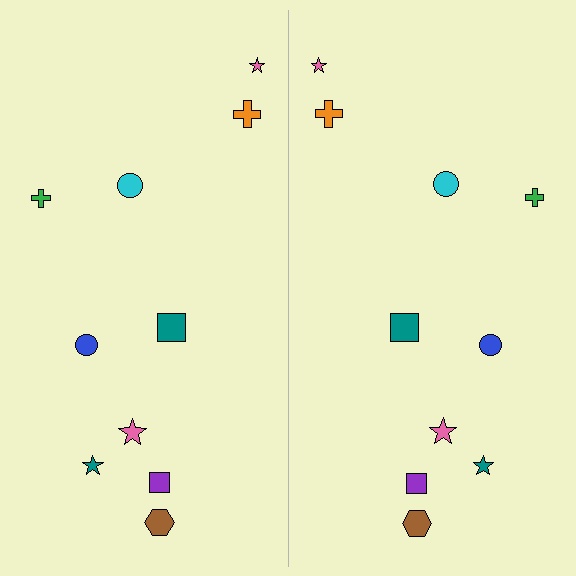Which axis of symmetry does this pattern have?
The pattern has a vertical axis of symmetry running through the center of the image.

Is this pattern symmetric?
Yes, this pattern has bilateral (reflection) symmetry.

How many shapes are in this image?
There are 20 shapes in this image.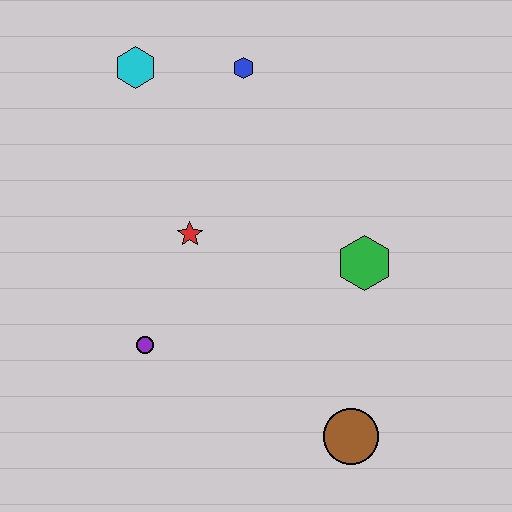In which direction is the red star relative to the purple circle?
The red star is above the purple circle.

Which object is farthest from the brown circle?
The cyan hexagon is farthest from the brown circle.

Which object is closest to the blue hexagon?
The cyan hexagon is closest to the blue hexagon.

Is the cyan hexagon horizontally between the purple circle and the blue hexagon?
No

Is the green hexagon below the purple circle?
No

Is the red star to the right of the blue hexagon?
No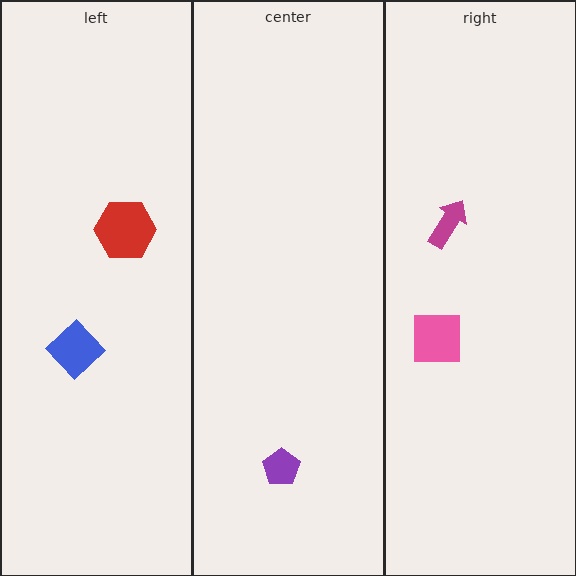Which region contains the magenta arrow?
The right region.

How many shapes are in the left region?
2.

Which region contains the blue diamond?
The left region.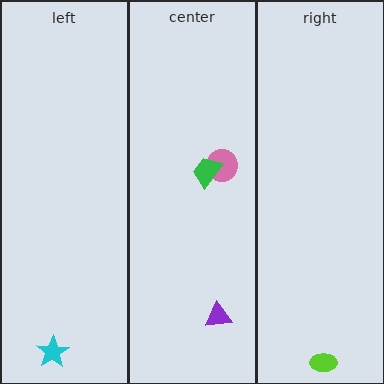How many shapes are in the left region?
1.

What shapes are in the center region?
The pink circle, the green trapezoid, the purple triangle.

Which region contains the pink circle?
The center region.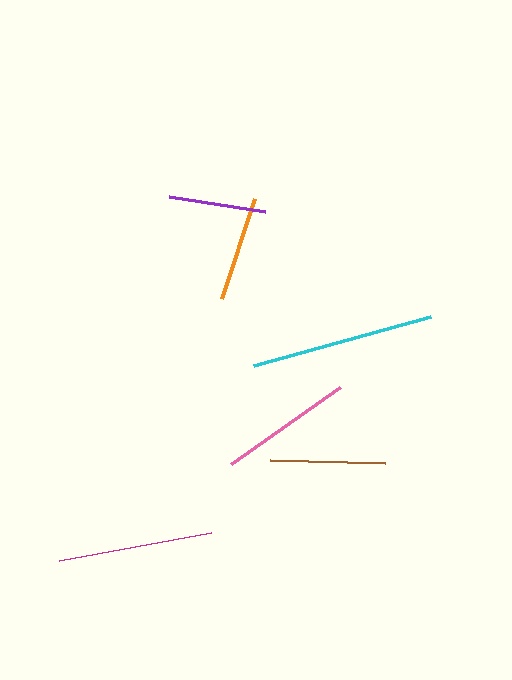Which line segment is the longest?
The cyan line is the longest at approximately 184 pixels.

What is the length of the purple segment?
The purple segment is approximately 97 pixels long.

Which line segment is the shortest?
The purple line is the shortest at approximately 97 pixels.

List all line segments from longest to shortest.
From longest to shortest: cyan, magenta, pink, brown, orange, purple.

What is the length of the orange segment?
The orange segment is approximately 105 pixels long.